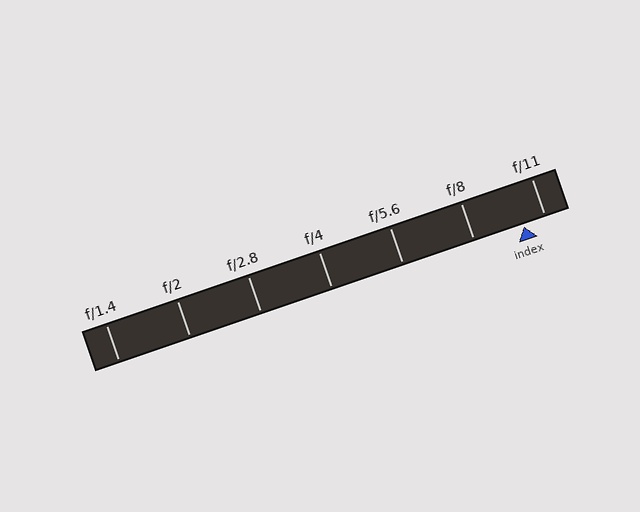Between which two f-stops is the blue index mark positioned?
The index mark is between f/8 and f/11.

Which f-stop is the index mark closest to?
The index mark is closest to f/11.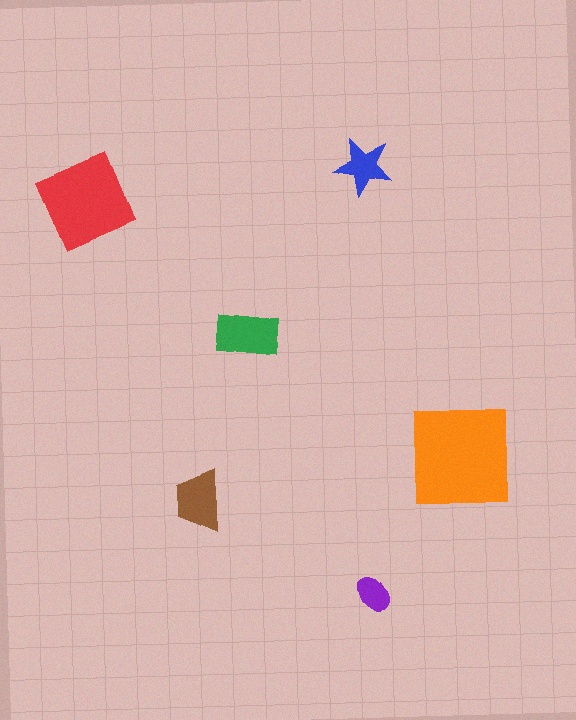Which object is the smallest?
The purple ellipse.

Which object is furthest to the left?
The red diamond is leftmost.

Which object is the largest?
The orange square.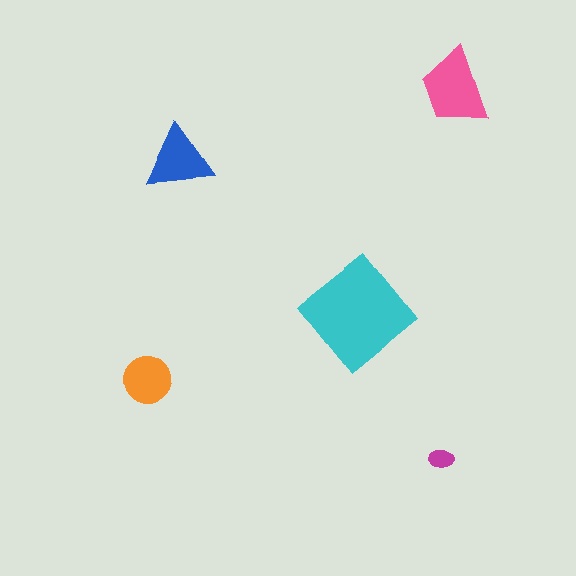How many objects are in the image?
There are 5 objects in the image.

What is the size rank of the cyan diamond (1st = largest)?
1st.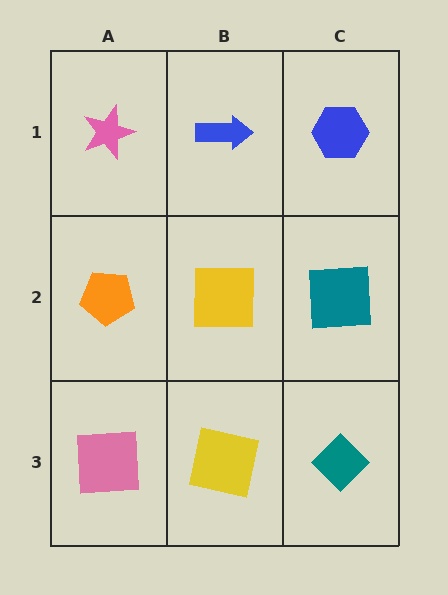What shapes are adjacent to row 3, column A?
An orange pentagon (row 2, column A), a yellow square (row 3, column B).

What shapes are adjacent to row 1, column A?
An orange pentagon (row 2, column A), a blue arrow (row 1, column B).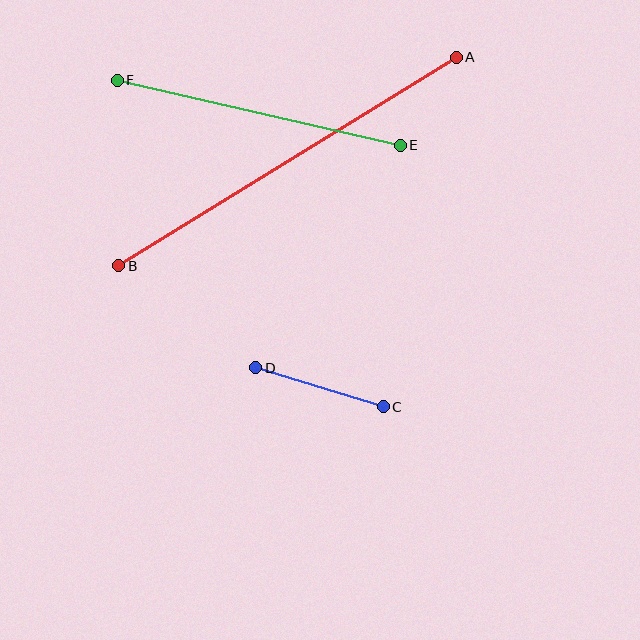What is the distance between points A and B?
The distance is approximately 397 pixels.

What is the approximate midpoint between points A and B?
The midpoint is at approximately (288, 162) pixels.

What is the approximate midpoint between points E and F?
The midpoint is at approximately (259, 113) pixels.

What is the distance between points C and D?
The distance is approximately 133 pixels.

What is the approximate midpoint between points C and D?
The midpoint is at approximately (319, 387) pixels.